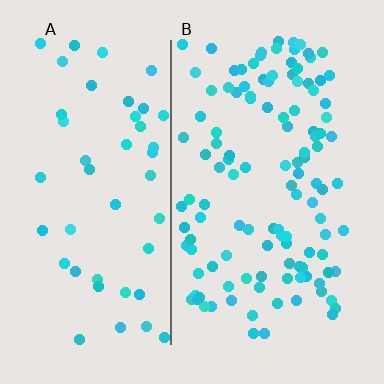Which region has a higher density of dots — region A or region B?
B (the right).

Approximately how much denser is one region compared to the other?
Approximately 2.5× — region B over region A.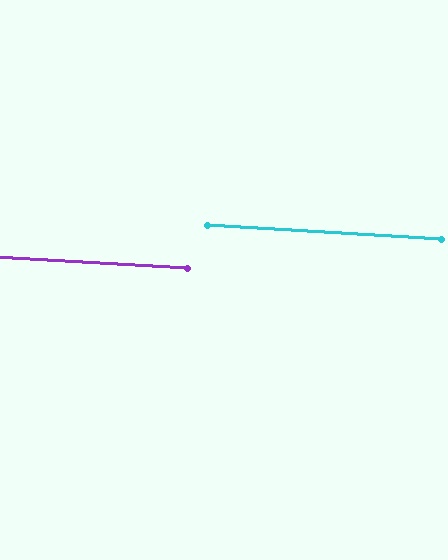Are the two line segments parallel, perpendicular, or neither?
Parallel — their directions differ by only 0.3°.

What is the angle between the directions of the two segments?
Approximately 0 degrees.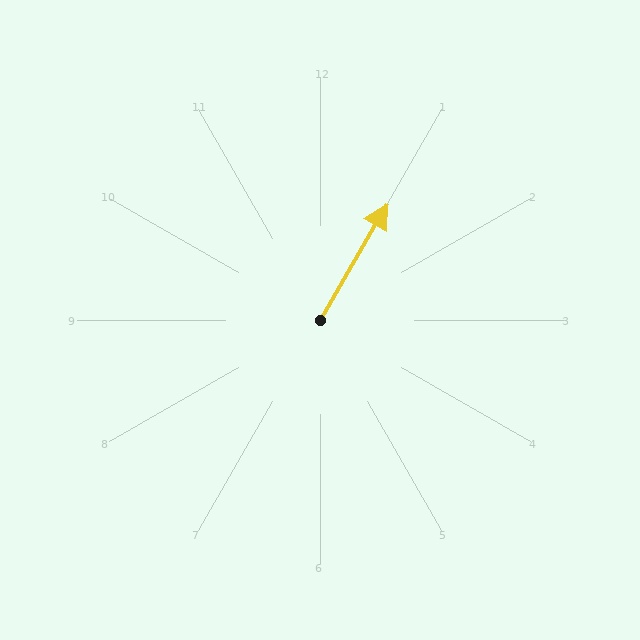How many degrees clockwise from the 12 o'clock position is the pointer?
Approximately 30 degrees.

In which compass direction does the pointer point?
Northeast.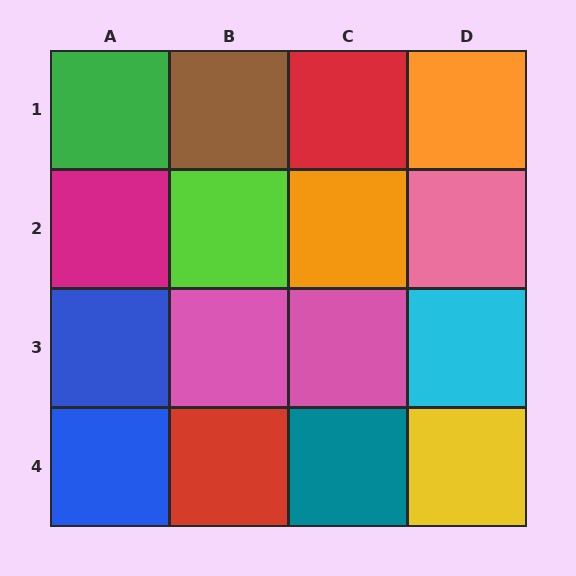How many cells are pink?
3 cells are pink.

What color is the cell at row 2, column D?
Pink.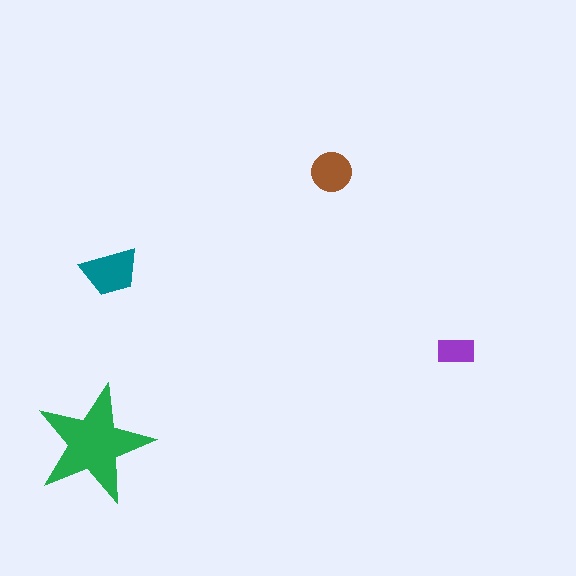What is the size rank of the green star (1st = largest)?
1st.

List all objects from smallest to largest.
The purple rectangle, the brown circle, the teal trapezoid, the green star.